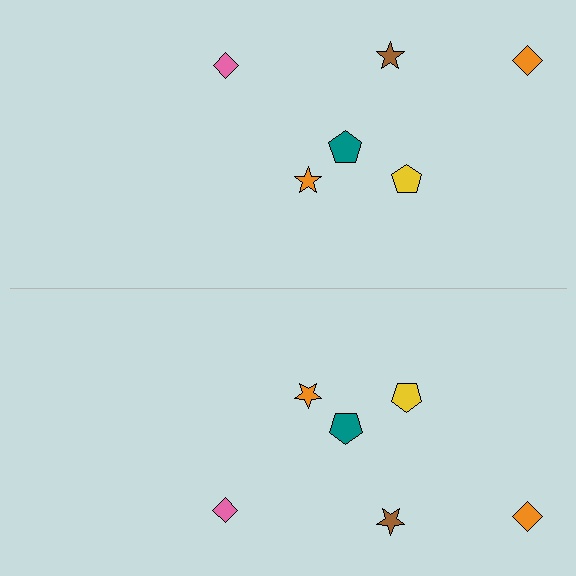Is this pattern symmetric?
Yes, this pattern has bilateral (reflection) symmetry.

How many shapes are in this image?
There are 12 shapes in this image.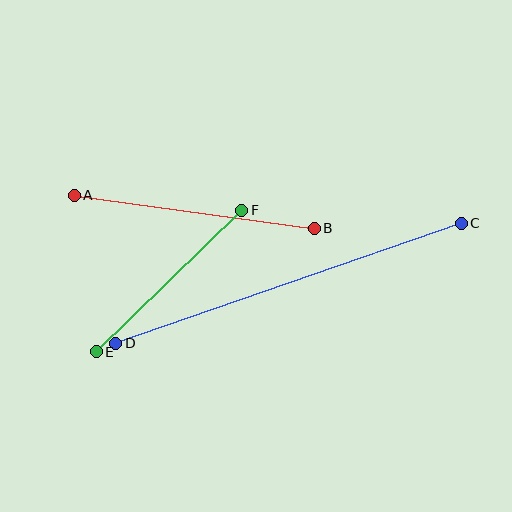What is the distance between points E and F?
The distance is approximately 203 pixels.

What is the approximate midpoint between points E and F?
The midpoint is at approximately (169, 281) pixels.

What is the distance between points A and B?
The distance is approximately 242 pixels.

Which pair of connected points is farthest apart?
Points C and D are farthest apart.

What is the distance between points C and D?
The distance is approximately 366 pixels.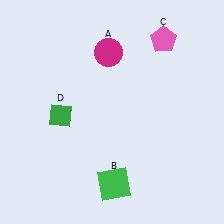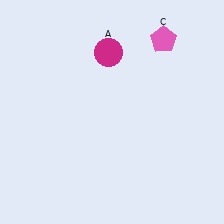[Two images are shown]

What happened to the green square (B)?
The green square (B) was removed in Image 2. It was in the bottom-right area of Image 1.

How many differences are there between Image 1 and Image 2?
There are 2 differences between the two images.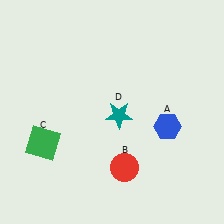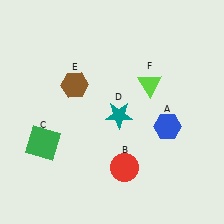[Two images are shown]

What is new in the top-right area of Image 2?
A lime triangle (F) was added in the top-right area of Image 2.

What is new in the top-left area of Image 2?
A brown hexagon (E) was added in the top-left area of Image 2.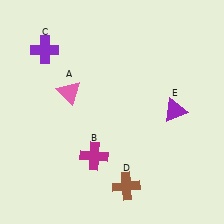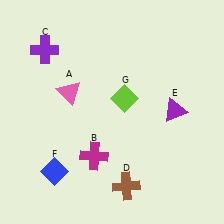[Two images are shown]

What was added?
A blue diamond (F), a lime diamond (G) were added in Image 2.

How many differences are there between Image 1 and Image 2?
There are 2 differences between the two images.